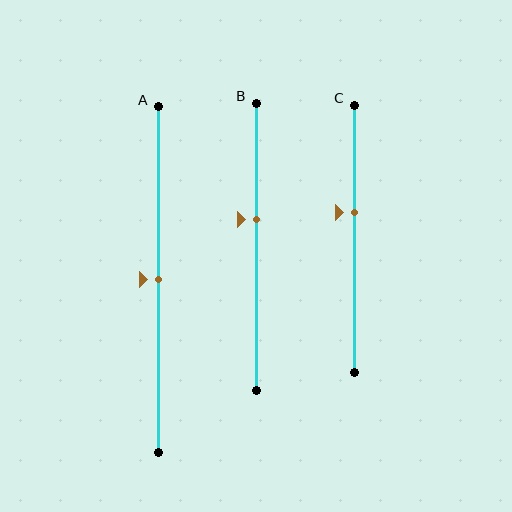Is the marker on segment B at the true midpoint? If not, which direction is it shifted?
No, the marker on segment B is shifted upward by about 9% of the segment length.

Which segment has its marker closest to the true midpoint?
Segment A has its marker closest to the true midpoint.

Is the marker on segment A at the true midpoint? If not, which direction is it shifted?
Yes, the marker on segment A is at the true midpoint.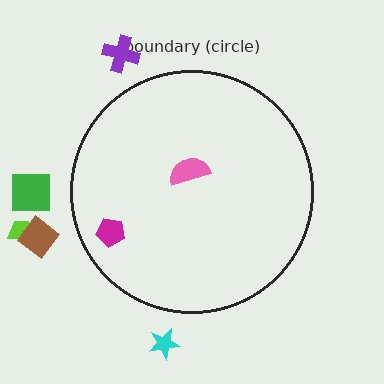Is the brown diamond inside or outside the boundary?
Outside.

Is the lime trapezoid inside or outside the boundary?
Outside.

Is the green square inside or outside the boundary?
Outside.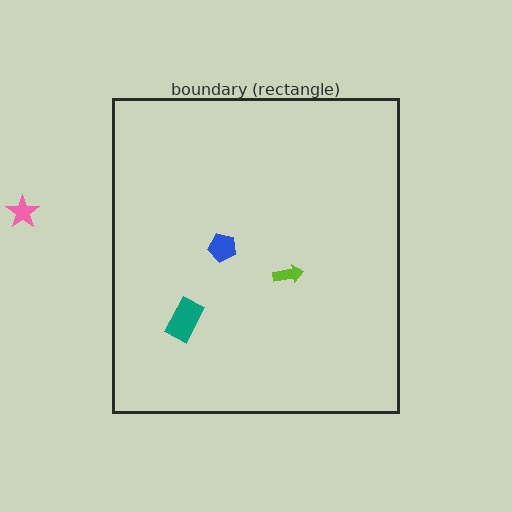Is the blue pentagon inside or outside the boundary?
Inside.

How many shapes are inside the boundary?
3 inside, 1 outside.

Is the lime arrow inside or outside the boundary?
Inside.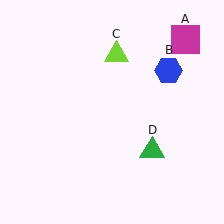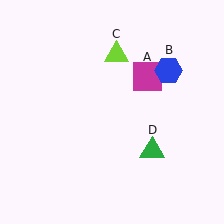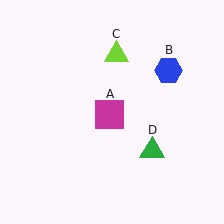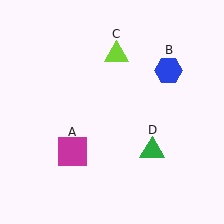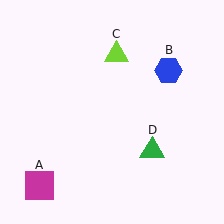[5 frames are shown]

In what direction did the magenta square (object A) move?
The magenta square (object A) moved down and to the left.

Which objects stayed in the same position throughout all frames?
Blue hexagon (object B) and lime triangle (object C) and green triangle (object D) remained stationary.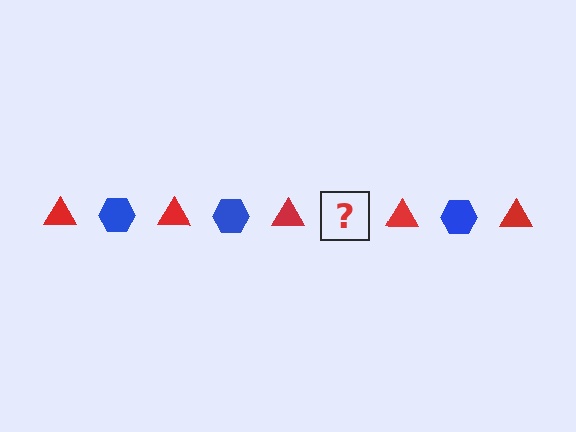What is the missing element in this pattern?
The missing element is a blue hexagon.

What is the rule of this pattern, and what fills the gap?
The rule is that the pattern alternates between red triangle and blue hexagon. The gap should be filled with a blue hexagon.